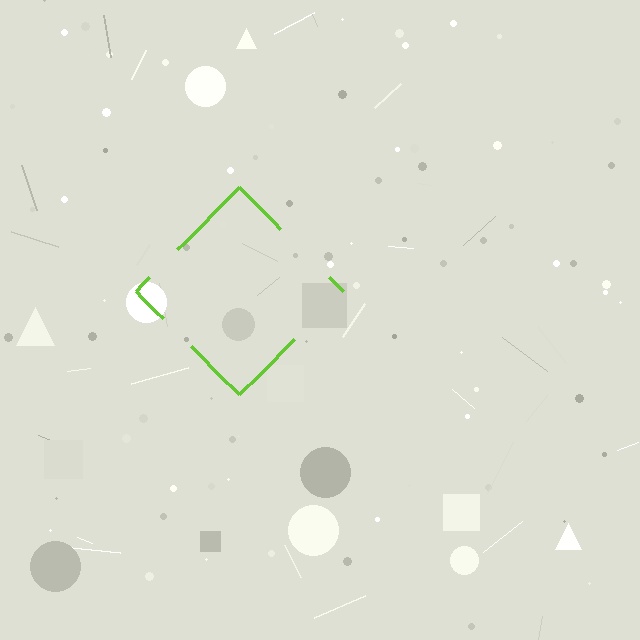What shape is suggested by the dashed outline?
The dashed outline suggests a diamond.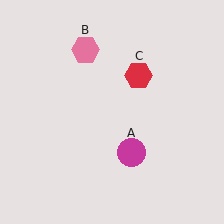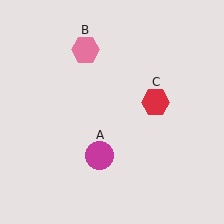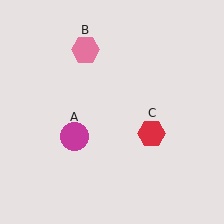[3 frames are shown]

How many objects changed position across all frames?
2 objects changed position: magenta circle (object A), red hexagon (object C).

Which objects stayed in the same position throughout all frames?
Pink hexagon (object B) remained stationary.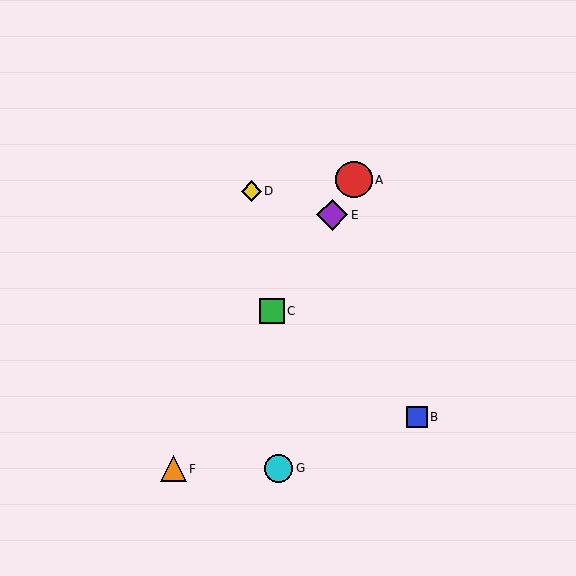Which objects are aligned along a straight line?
Objects A, C, E, F are aligned along a straight line.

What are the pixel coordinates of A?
Object A is at (354, 180).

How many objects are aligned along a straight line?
4 objects (A, C, E, F) are aligned along a straight line.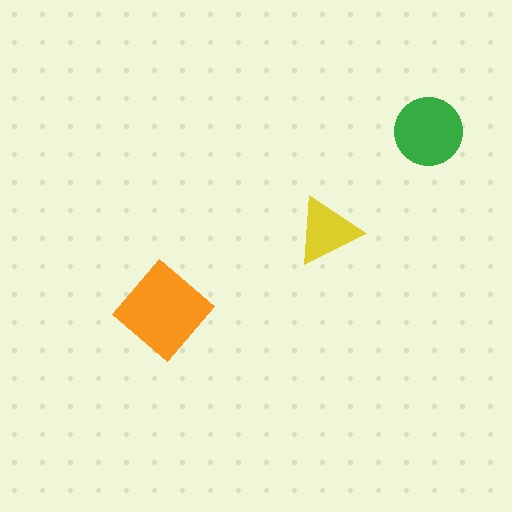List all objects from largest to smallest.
The orange diamond, the green circle, the yellow triangle.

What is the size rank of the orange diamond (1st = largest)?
1st.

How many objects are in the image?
There are 3 objects in the image.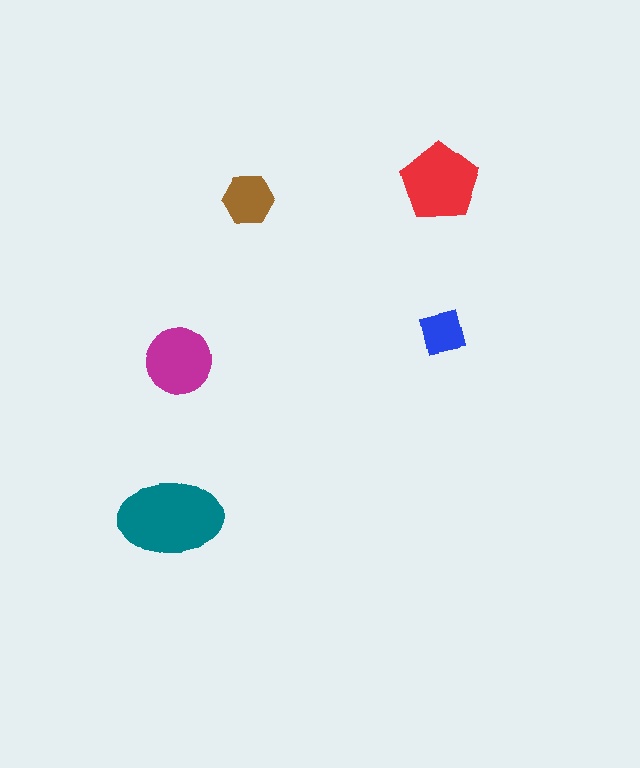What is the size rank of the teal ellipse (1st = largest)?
1st.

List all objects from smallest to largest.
The blue square, the brown hexagon, the magenta circle, the red pentagon, the teal ellipse.